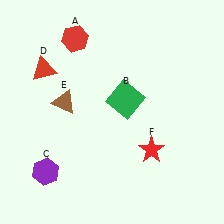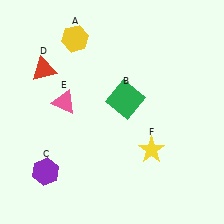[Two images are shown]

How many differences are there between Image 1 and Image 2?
There are 3 differences between the two images.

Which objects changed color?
A changed from red to yellow. E changed from brown to pink. F changed from red to yellow.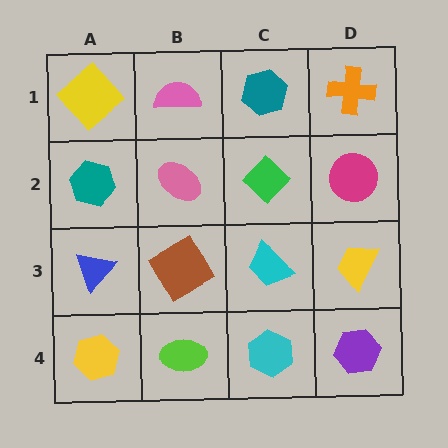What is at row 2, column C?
A green diamond.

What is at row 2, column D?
A magenta circle.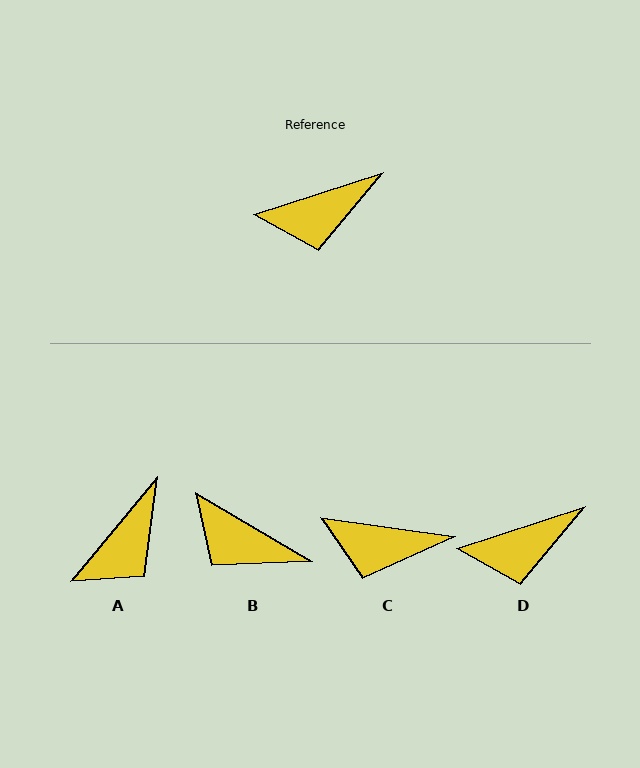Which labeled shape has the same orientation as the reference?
D.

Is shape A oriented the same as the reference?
No, it is off by about 32 degrees.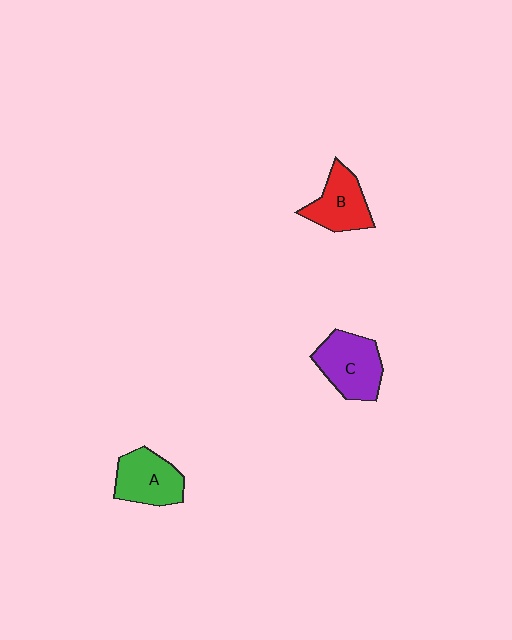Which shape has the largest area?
Shape C (purple).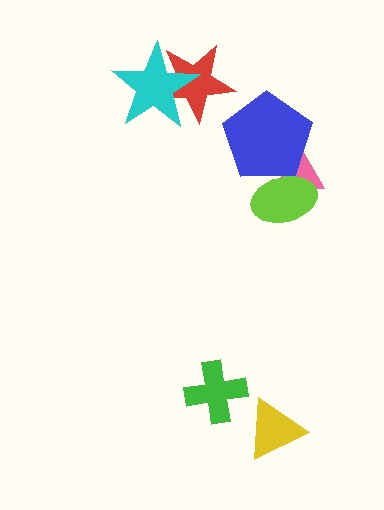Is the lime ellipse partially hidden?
No, no other shape covers it.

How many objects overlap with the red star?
1 object overlaps with the red star.